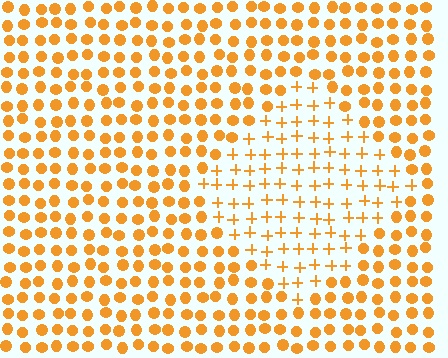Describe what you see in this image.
The image is filled with small orange elements arranged in a uniform grid. A diamond-shaped region contains plus signs, while the surrounding area contains circles. The boundary is defined purely by the change in element shape.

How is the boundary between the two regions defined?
The boundary is defined by a change in element shape: plus signs inside vs. circles outside. All elements share the same color and spacing.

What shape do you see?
I see a diamond.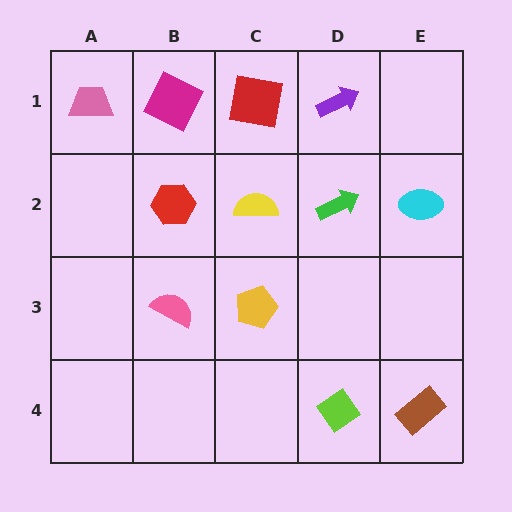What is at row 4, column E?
A brown rectangle.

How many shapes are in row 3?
2 shapes.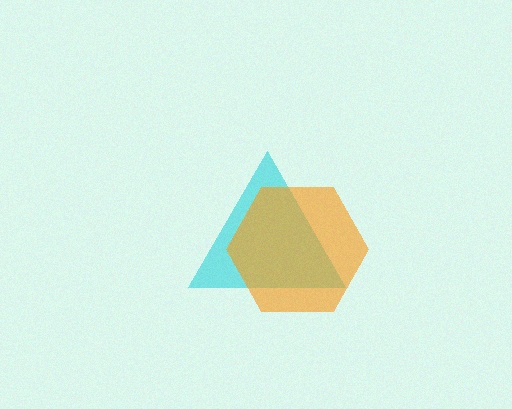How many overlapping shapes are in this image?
There are 2 overlapping shapes in the image.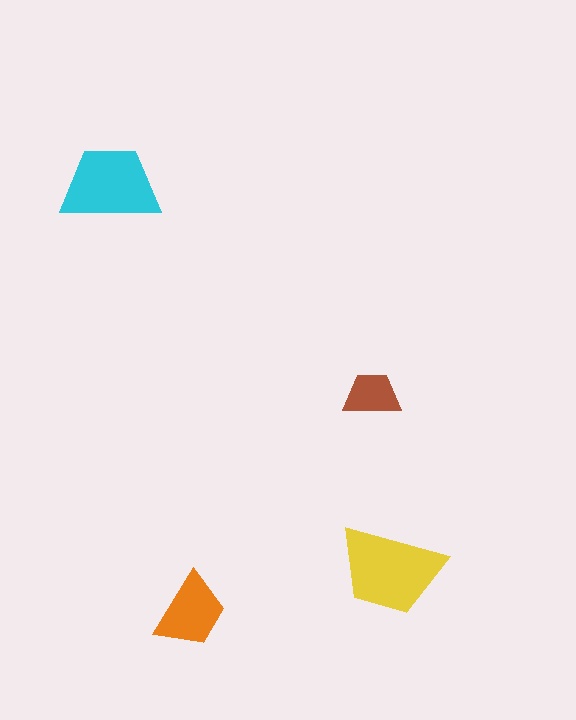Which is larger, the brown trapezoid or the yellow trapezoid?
The yellow one.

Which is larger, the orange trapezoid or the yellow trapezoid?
The yellow one.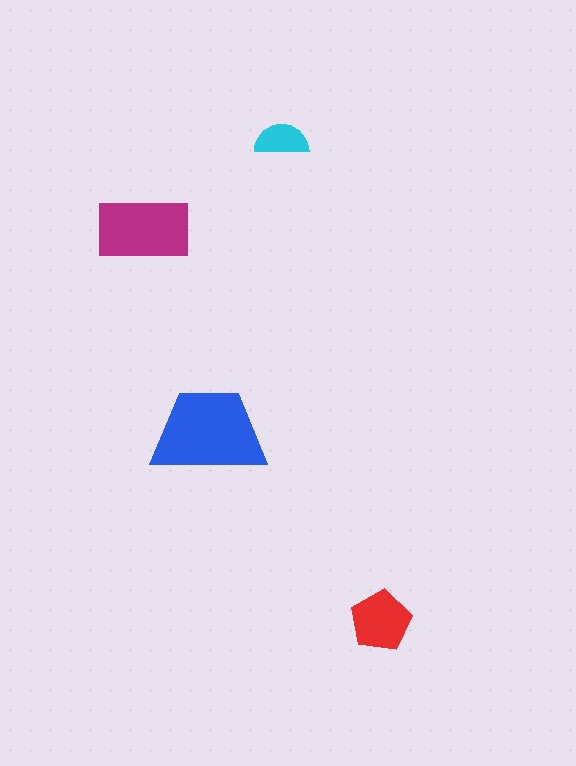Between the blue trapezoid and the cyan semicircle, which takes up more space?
The blue trapezoid.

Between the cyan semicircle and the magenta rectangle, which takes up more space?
The magenta rectangle.